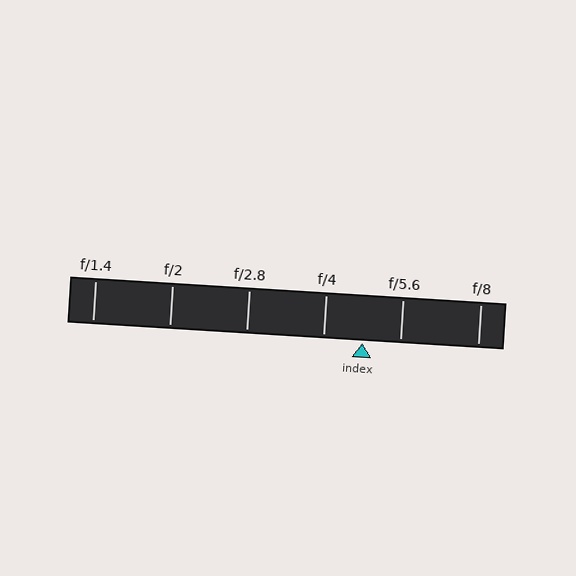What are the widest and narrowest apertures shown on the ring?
The widest aperture shown is f/1.4 and the narrowest is f/8.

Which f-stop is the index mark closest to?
The index mark is closest to f/5.6.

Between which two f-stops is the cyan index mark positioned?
The index mark is between f/4 and f/5.6.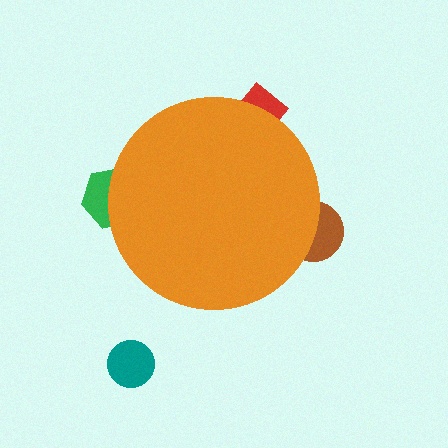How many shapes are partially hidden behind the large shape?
3 shapes are partially hidden.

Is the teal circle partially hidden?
No, the teal circle is fully visible.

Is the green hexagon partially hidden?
Yes, the green hexagon is partially hidden behind the orange circle.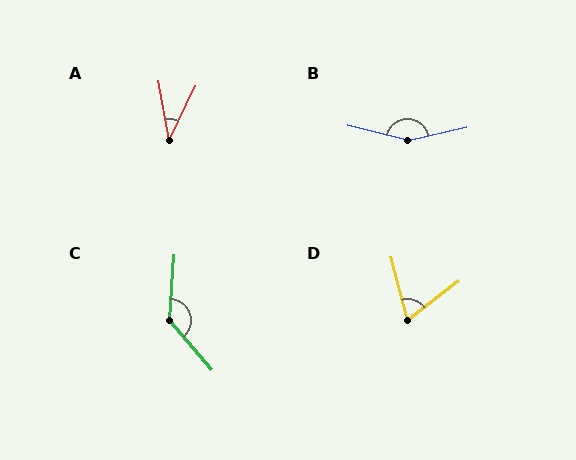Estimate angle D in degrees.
Approximately 67 degrees.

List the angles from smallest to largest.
A (35°), D (67°), C (135°), B (153°).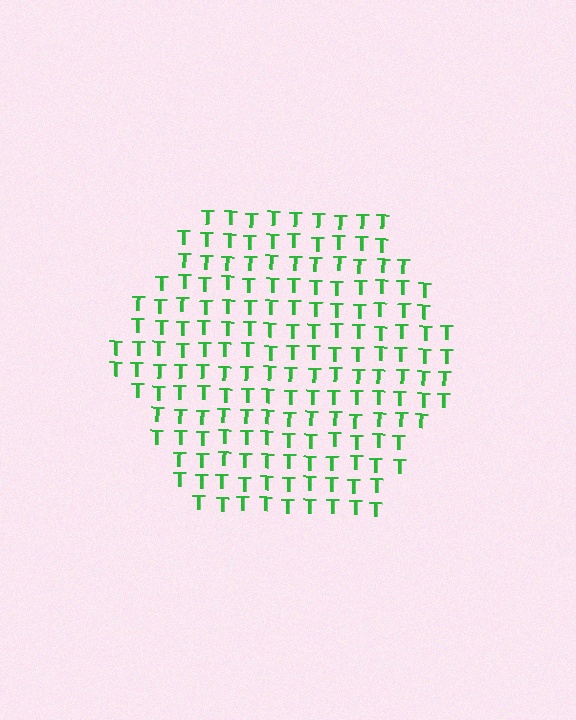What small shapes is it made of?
It is made of small letter T's.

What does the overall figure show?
The overall figure shows a hexagon.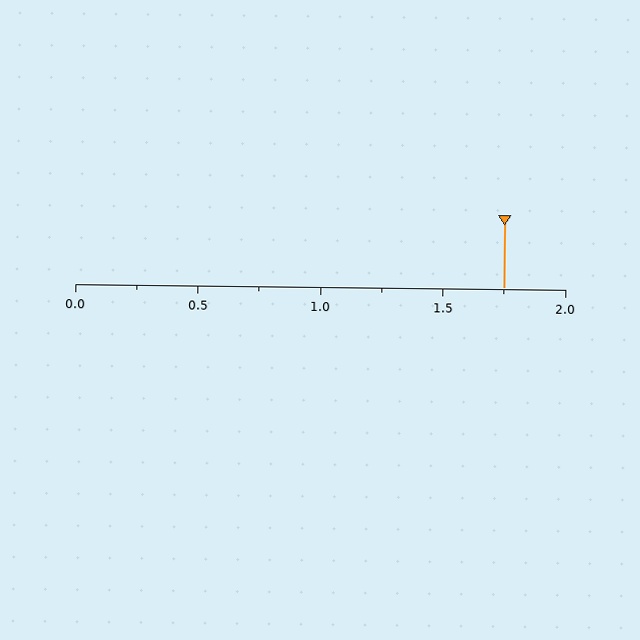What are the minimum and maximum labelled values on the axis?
The axis runs from 0.0 to 2.0.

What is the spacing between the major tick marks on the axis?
The major ticks are spaced 0.5 apart.